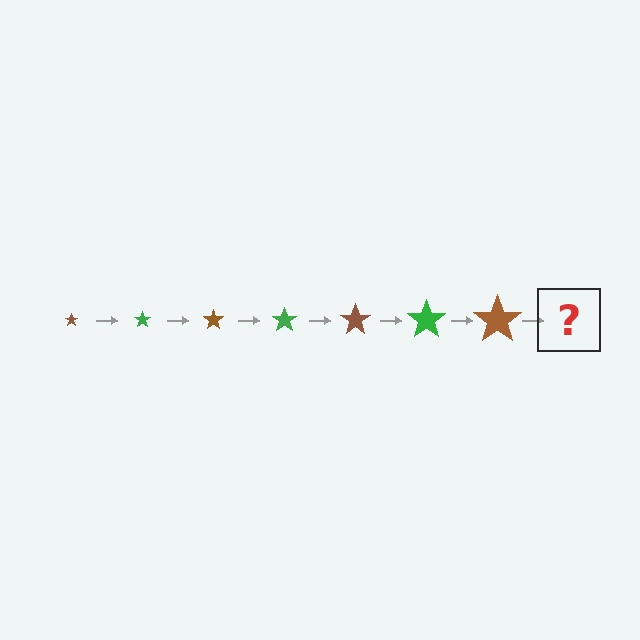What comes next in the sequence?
The next element should be a green star, larger than the previous one.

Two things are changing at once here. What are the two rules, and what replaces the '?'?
The two rules are that the star grows larger each step and the color cycles through brown and green. The '?' should be a green star, larger than the previous one.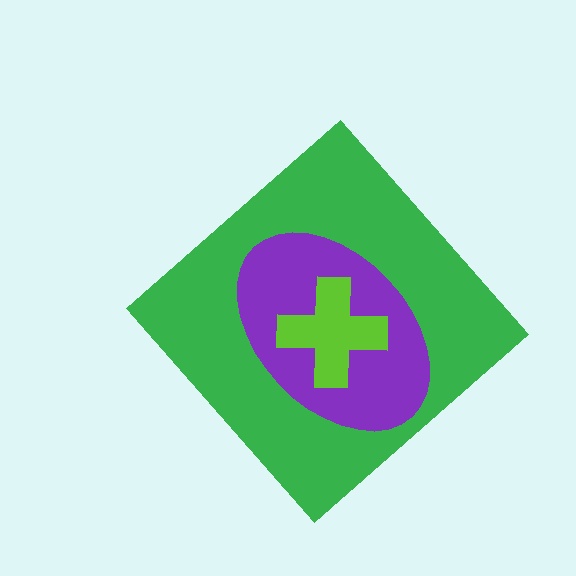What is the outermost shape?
The green diamond.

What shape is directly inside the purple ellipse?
The lime cross.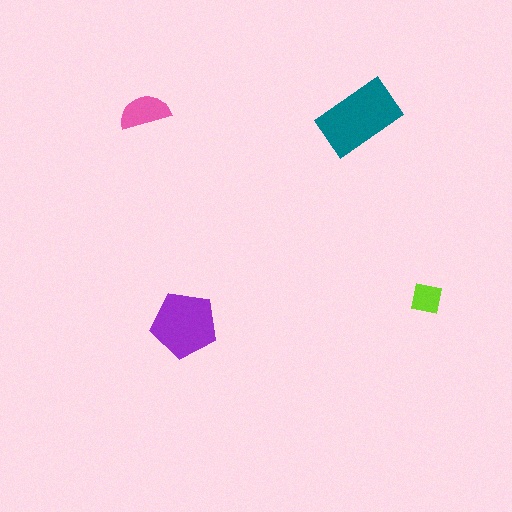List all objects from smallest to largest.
The lime square, the pink semicircle, the purple pentagon, the teal rectangle.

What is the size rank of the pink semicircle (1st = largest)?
3rd.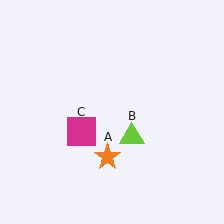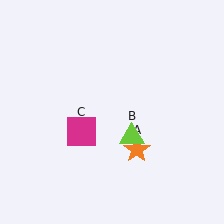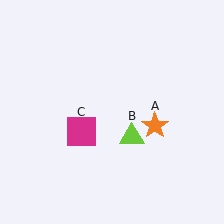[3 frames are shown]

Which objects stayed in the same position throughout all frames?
Lime triangle (object B) and magenta square (object C) remained stationary.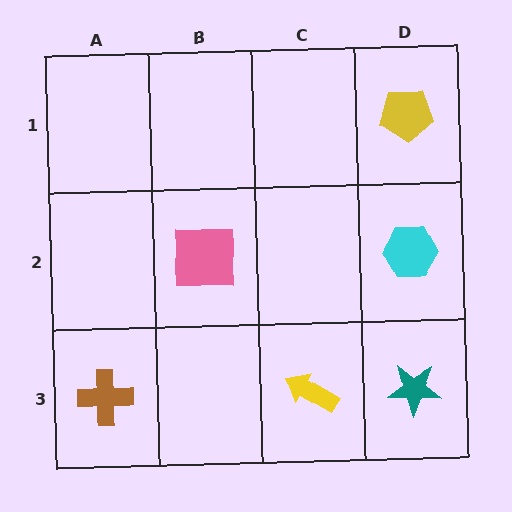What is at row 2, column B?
A pink square.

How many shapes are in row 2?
2 shapes.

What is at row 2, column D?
A cyan hexagon.